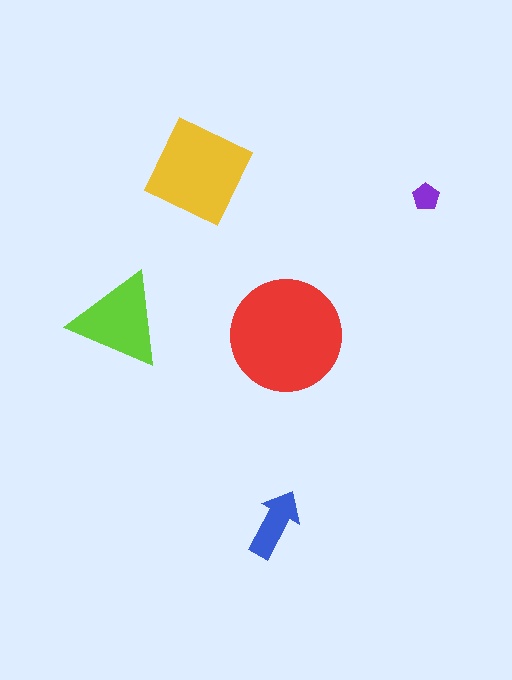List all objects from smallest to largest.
The purple pentagon, the blue arrow, the lime triangle, the yellow diamond, the red circle.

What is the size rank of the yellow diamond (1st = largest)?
2nd.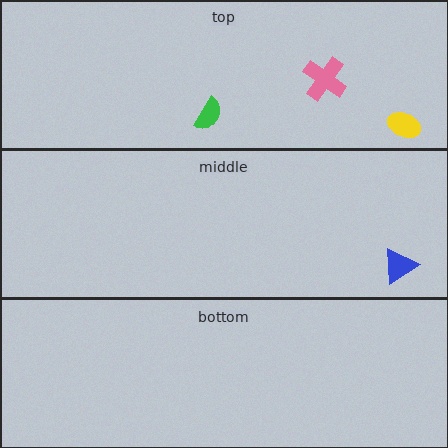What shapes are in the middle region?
The blue triangle.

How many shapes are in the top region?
3.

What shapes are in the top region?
The yellow ellipse, the green semicircle, the pink cross.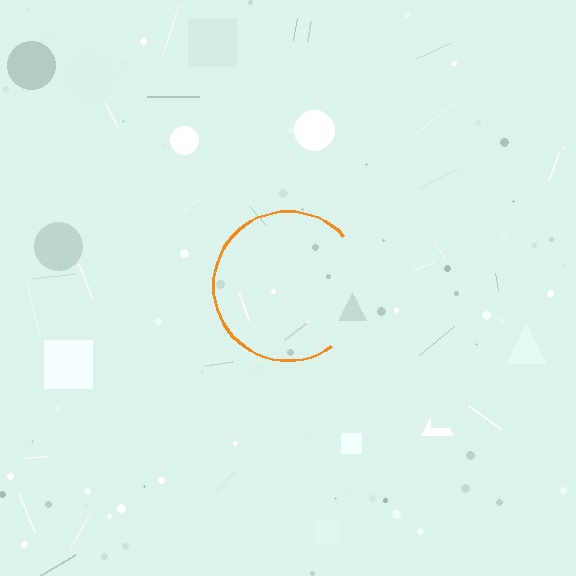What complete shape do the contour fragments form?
The contour fragments form a circle.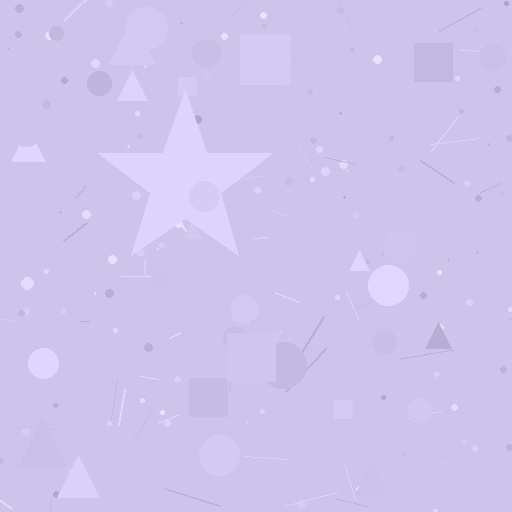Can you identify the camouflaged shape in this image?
The camouflaged shape is a star.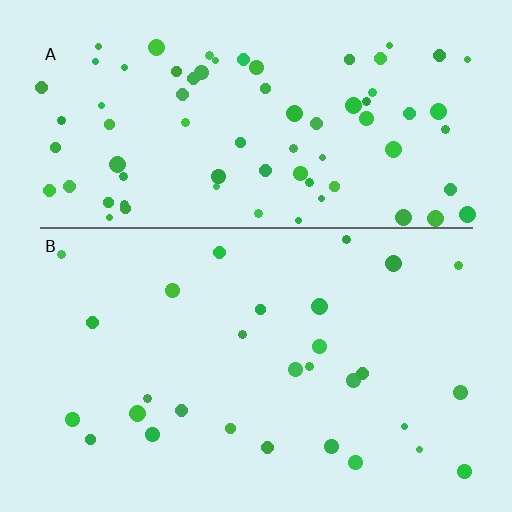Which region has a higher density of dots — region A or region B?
A (the top).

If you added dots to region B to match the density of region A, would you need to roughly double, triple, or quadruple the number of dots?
Approximately triple.